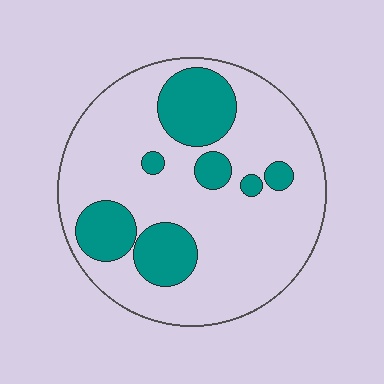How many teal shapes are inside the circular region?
7.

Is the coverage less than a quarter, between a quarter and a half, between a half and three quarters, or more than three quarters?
Less than a quarter.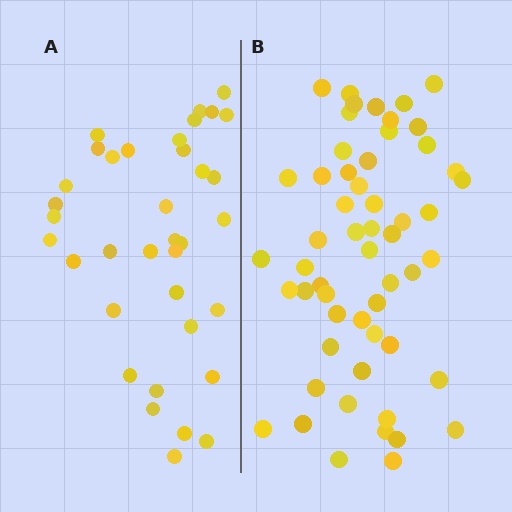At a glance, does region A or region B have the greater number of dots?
Region B (the right region) has more dots.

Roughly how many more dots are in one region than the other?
Region B has approximately 20 more dots than region A.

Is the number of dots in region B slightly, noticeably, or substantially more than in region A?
Region B has substantially more. The ratio is roughly 1.5 to 1.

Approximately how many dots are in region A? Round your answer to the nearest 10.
About 40 dots. (The exact count is 36, which rounds to 40.)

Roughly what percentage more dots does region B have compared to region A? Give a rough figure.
About 55% more.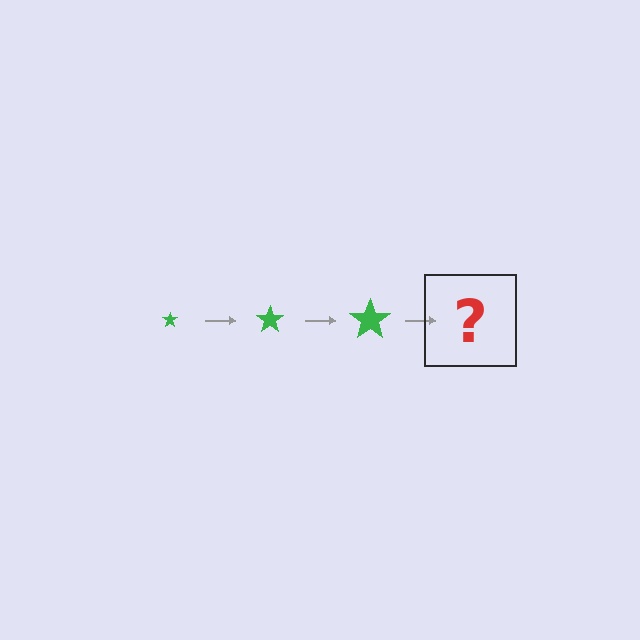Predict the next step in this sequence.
The next step is a green star, larger than the previous one.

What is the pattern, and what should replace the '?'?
The pattern is that the star gets progressively larger each step. The '?' should be a green star, larger than the previous one.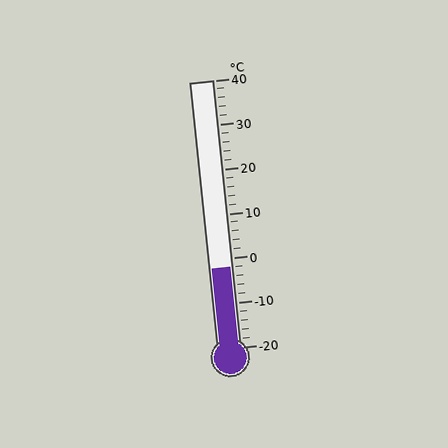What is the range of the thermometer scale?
The thermometer scale ranges from -20°C to 40°C.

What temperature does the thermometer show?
The thermometer shows approximately -2°C.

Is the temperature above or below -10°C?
The temperature is above -10°C.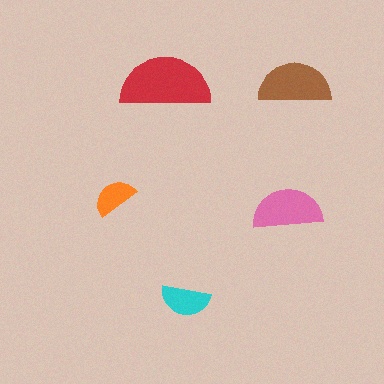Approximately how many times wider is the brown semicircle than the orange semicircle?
About 1.5 times wider.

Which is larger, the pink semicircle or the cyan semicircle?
The pink one.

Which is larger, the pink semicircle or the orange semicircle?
The pink one.